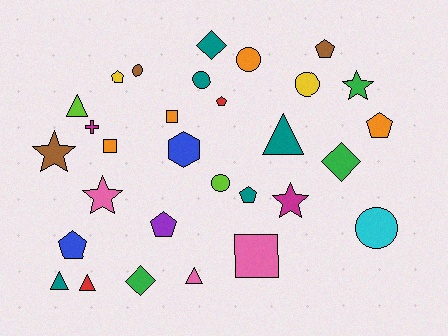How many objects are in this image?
There are 30 objects.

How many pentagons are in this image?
There are 7 pentagons.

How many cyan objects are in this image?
There is 1 cyan object.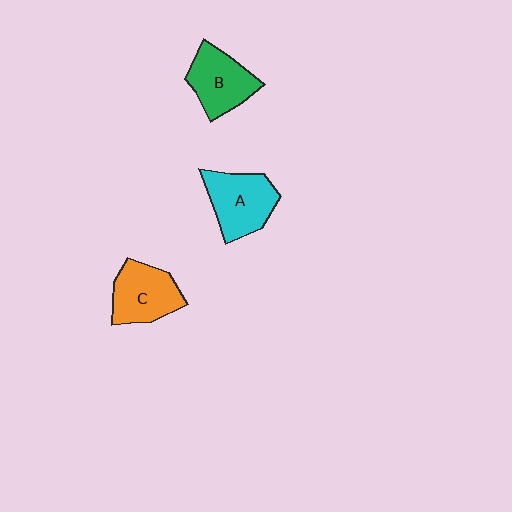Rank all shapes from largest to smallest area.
From largest to smallest: A (cyan), C (orange), B (green).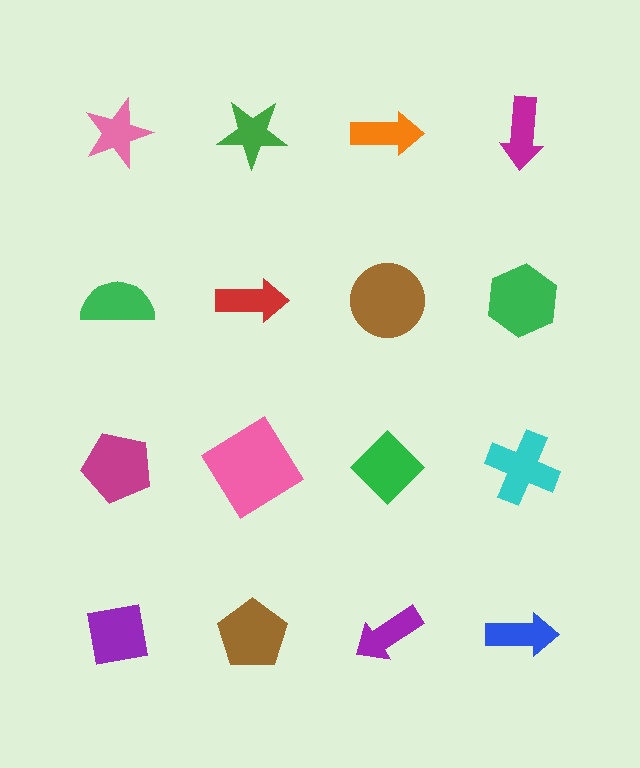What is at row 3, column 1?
A magenta pentagon.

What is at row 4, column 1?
A purple square.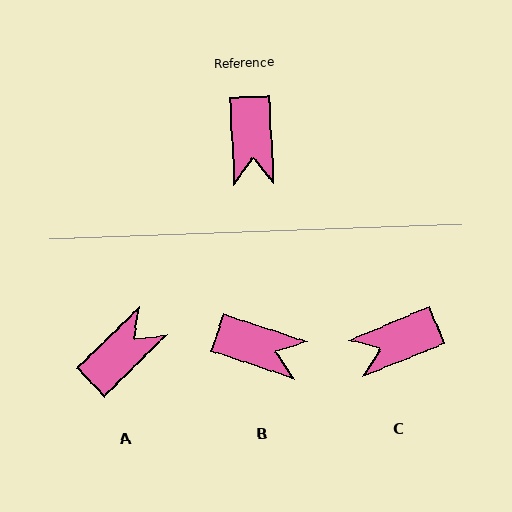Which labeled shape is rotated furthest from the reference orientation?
A, about 132 degrees away.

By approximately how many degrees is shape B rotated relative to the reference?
Approximately 69 degrees counter-clockwise.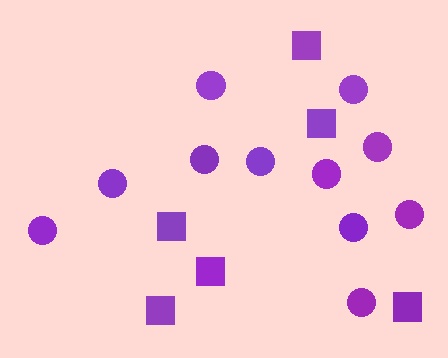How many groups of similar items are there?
There are 2 groups: one group of circles (11) and one group of squares (6).